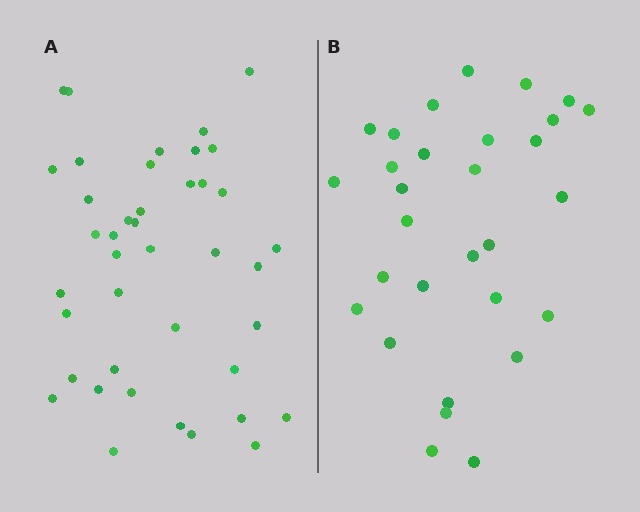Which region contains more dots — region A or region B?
Region A (the left region) has more dots.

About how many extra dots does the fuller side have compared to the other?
Region A has roughly 12 or so more dots than region B.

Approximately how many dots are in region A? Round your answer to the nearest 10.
About 40 dots. (The exact count is 41, which rounds to 40.)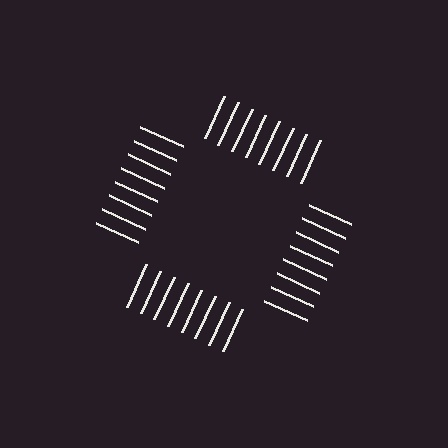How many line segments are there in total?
32 — 8 along each of the 4 edges.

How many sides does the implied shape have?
4 sides — the line-ends trace a square.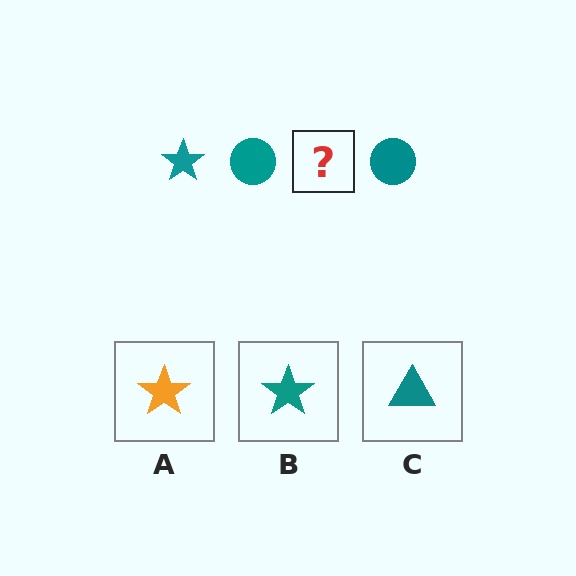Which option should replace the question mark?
Option B.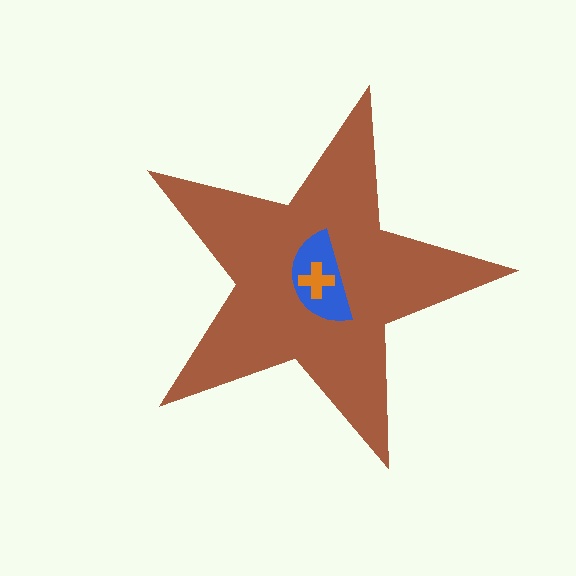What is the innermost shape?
The orange cross.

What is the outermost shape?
The brown star.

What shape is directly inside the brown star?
The blue semicircle.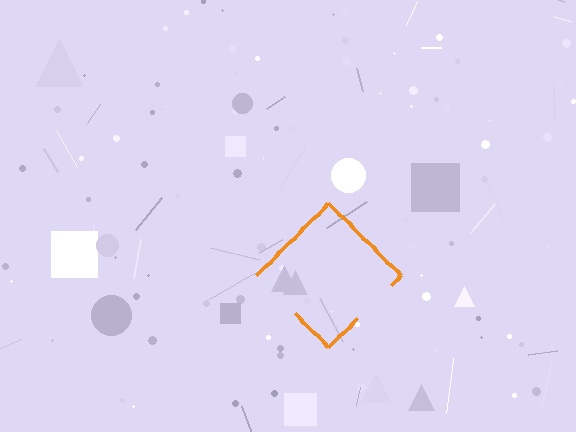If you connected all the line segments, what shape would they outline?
They would outline a diamond.